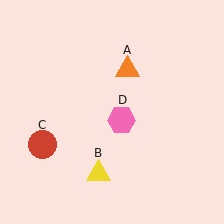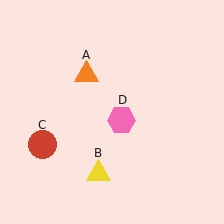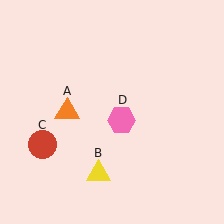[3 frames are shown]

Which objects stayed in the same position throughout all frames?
Yellow triangle (object B) and red circle (object C) and pink hexagon (object D) remained stationary.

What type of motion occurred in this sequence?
The orange triangle (object A) rotated counterclockwise around the center of the scene.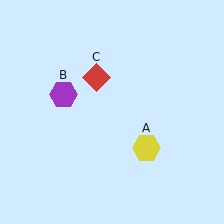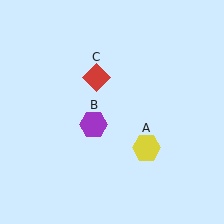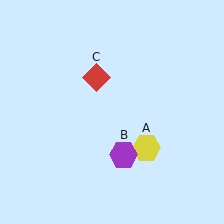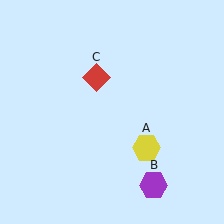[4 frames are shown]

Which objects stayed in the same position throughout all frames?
Yellow hexagon (object A) and red diamond (object C) remained stationary.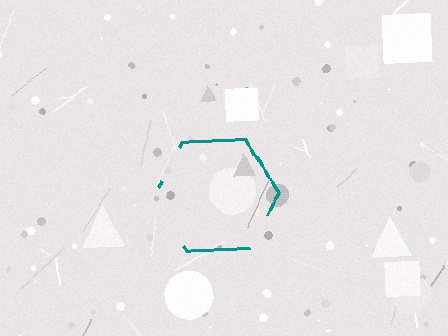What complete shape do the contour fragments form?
The contour fragments form a hexagon.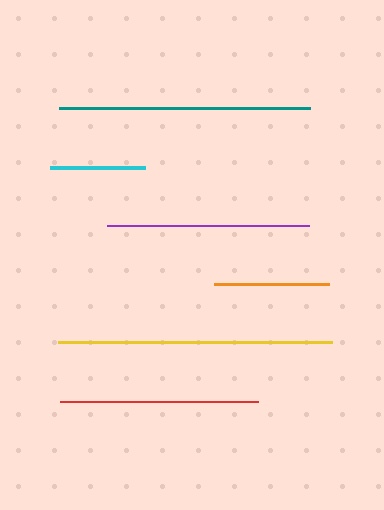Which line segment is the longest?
The yellow line is the longest at approximately 274 pixels.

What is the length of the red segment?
The red segment is approximately 198 pixels long.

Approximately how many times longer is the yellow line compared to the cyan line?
The yellow line is approximately 2.9 times the length of the cyan line.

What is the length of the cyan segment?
The cyan segment is approximately 95 pixels long.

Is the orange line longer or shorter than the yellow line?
The yellow line is longer than the orange line.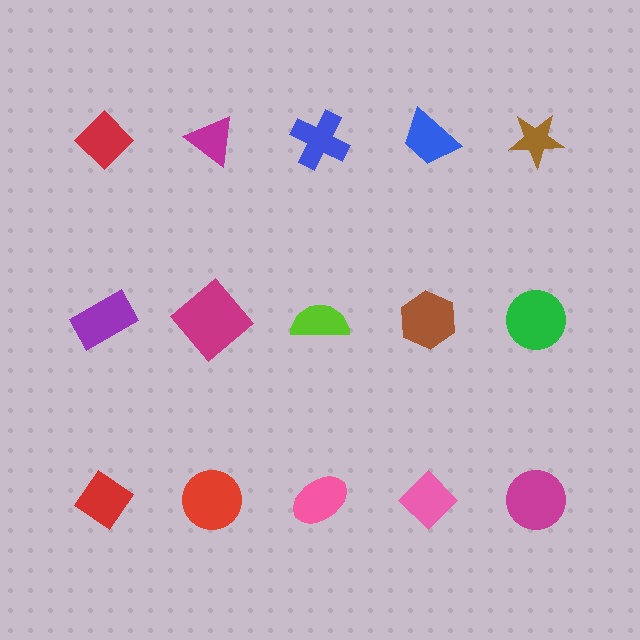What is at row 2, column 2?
A magenta diamond.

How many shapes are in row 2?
5 shapes.